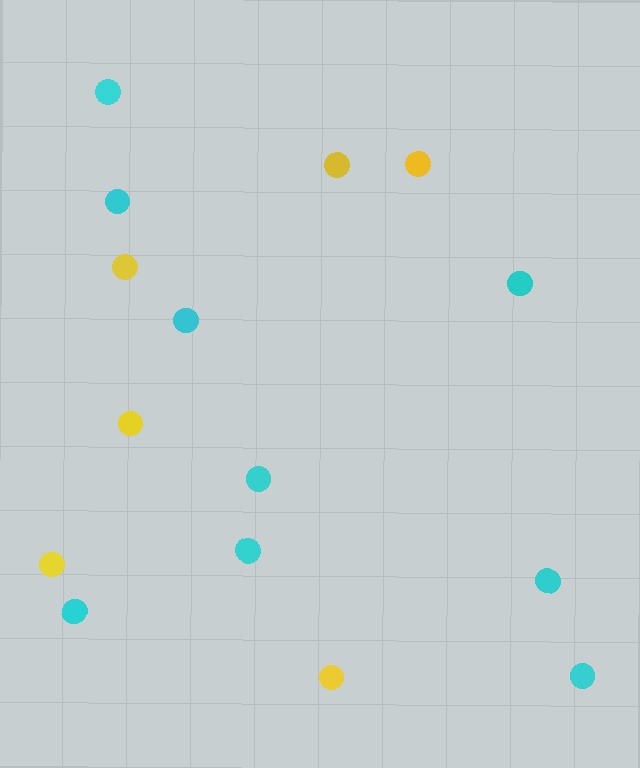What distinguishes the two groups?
There are 2 groups: one group of cyan circles (9) and one group of yellow circles (6).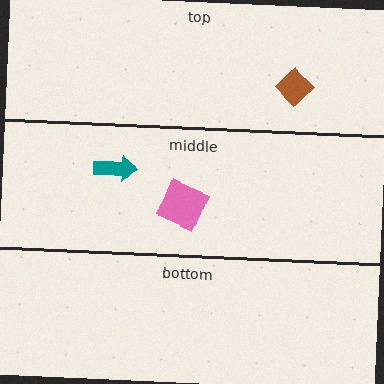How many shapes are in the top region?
1.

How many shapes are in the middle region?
2.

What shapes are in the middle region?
The teal arrow, the pink square.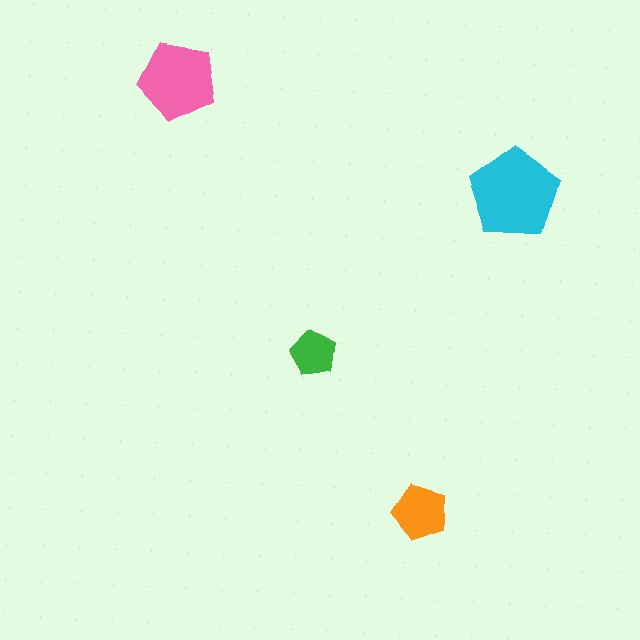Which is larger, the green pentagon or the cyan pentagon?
The cyan one.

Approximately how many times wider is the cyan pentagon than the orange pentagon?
About 1.5 times wider.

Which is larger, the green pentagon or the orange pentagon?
The orange one.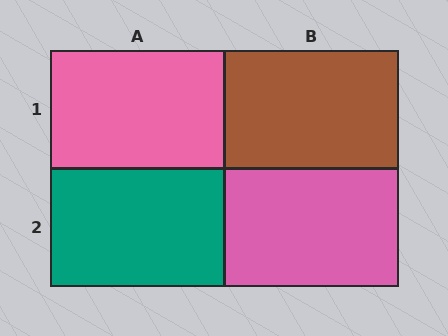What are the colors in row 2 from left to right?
Teal, pink.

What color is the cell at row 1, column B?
Brown.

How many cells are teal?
1 cell is teal.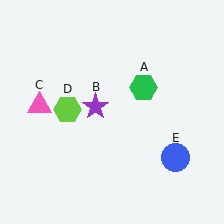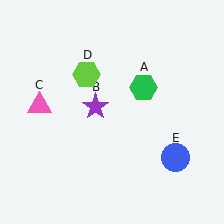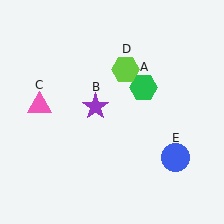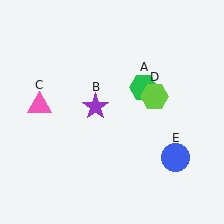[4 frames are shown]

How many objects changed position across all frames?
1 object changed position: lime hexagon (object D).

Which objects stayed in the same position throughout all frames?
Green hexagon (object A) and purple star (object B) and pink triangle (object C) and blue circle (object E) remained stationary.